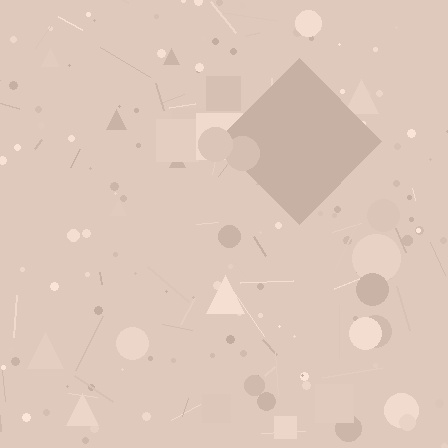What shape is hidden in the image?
A diamond is hidden in the image.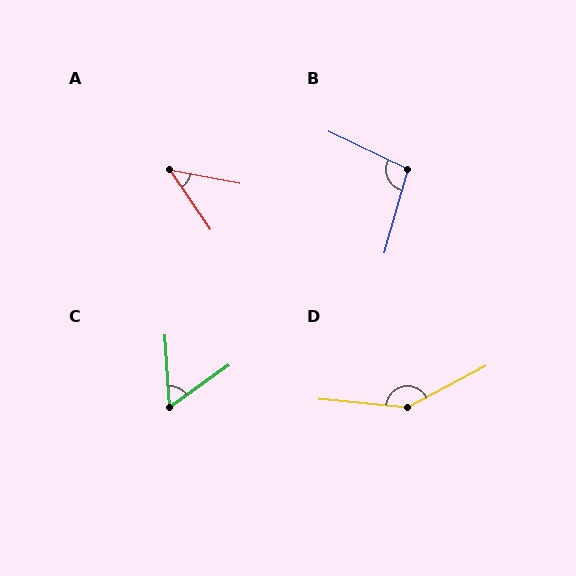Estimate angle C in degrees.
Approximately 59 degrees.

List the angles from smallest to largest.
A (45°), C (59°), B (100°), D (147°).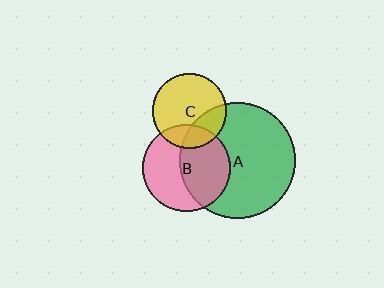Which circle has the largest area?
Circle A (green).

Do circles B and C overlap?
Yes.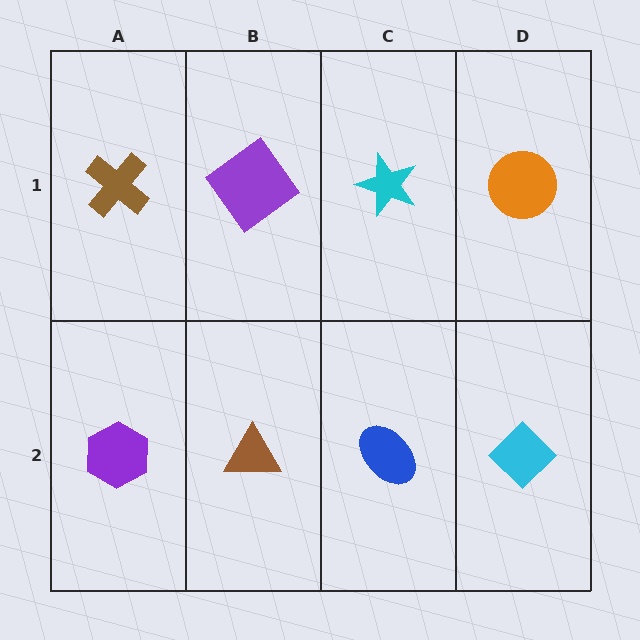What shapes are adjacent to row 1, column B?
A brown triangle (row 2, column B), a brown cross (row 1, column A), a cyan star (row 1, column C).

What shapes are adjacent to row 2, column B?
A purple diamond (row 1, column B), a purple hexagon (row 2, column A), a blue ellipse (row 2, column C).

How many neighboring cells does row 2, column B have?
3.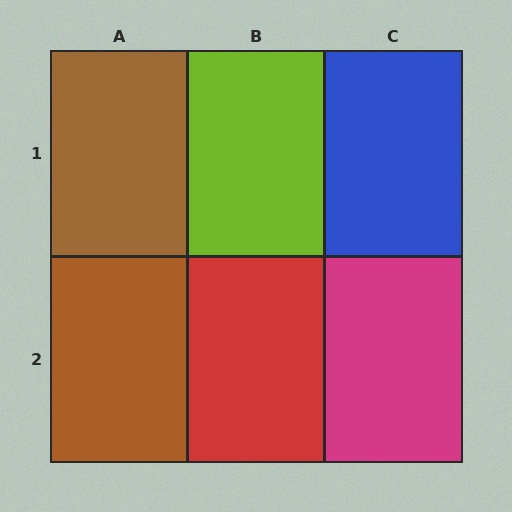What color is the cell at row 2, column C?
Magenta.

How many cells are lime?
1 cell is lime.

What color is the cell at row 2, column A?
Brown.